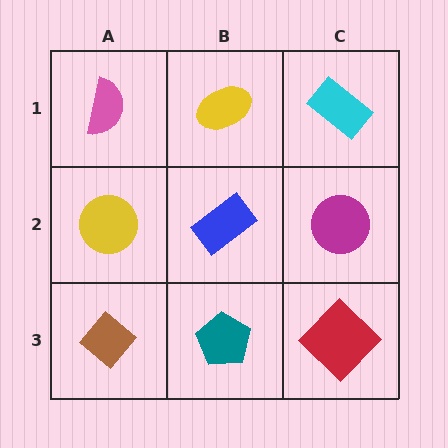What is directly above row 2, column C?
A cyan rectangle.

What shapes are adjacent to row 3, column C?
A magenta circle (row 2, column C), a teal pentagon (row 3, column B).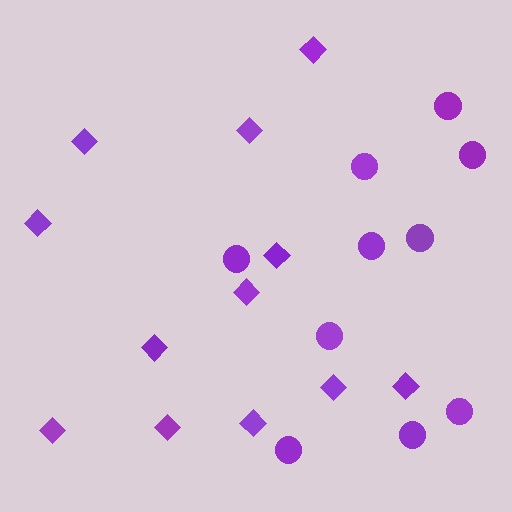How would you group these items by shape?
There are 2 groups: one group of diamonds (12) and one group of circles (10).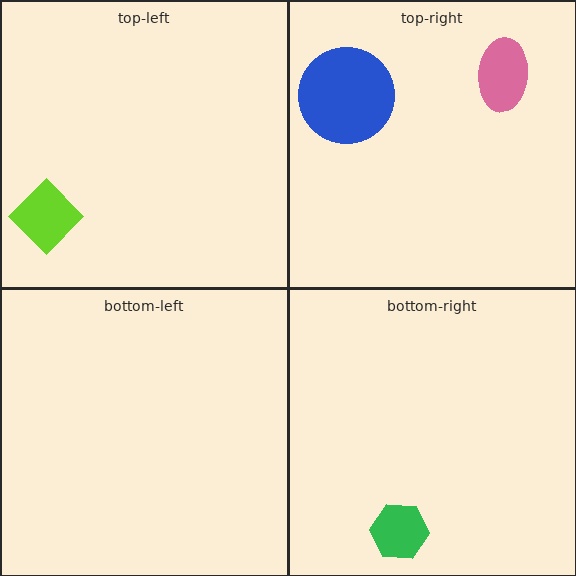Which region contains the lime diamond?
The top-left region.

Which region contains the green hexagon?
The bottom-right region.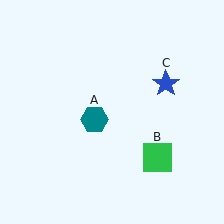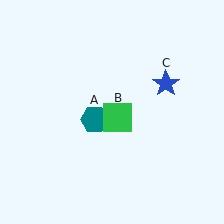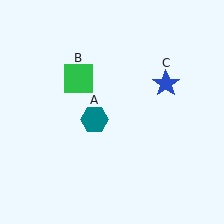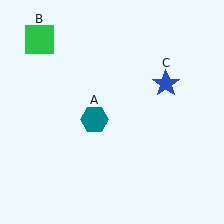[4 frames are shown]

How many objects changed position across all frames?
1 object changed position: green square (object B).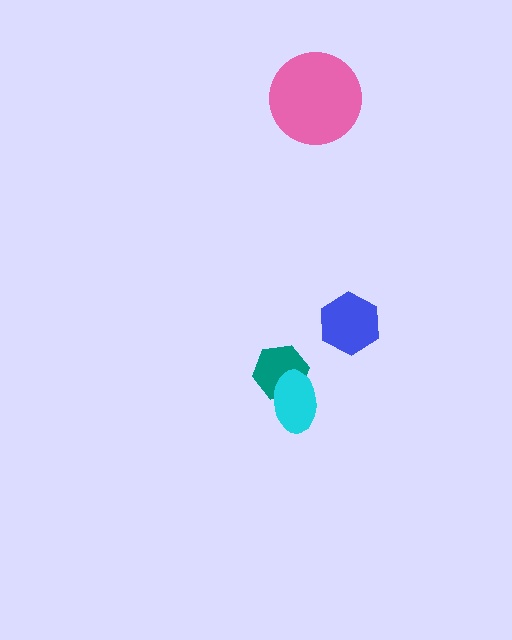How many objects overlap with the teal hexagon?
1 object overlaps with the teal hexagon.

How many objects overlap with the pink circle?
0 objects overlap with the pink circle.